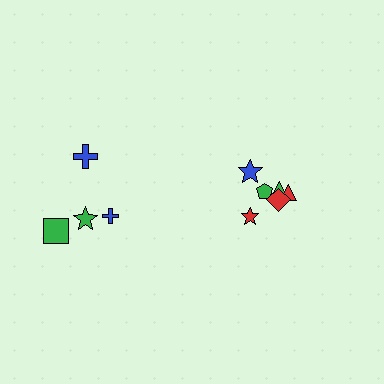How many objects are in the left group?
There are 4 objects.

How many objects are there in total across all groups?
There are 10 objects.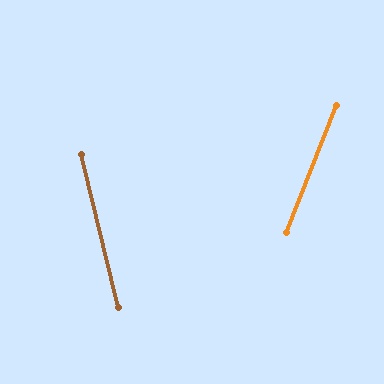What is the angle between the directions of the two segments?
Approximately 35 degrees.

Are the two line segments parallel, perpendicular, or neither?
Neither parallel nor perpendicular — they differ by about 35°.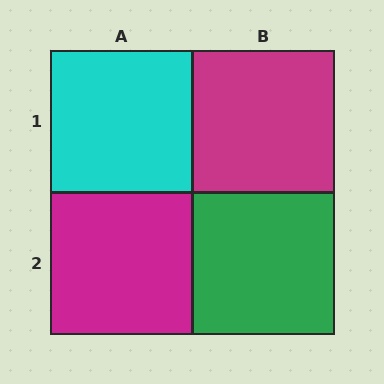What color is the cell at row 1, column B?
Magenta.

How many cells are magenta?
2 cells are magenta.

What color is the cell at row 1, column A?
Cyan.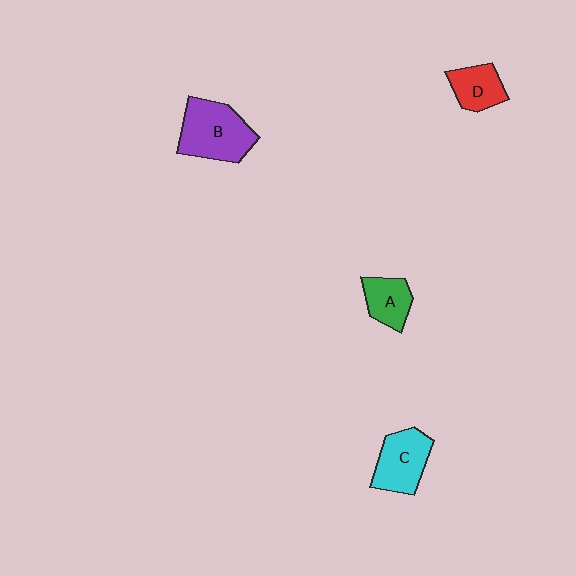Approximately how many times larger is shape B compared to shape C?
Approximately 1.3 times.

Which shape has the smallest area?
Shape D (red).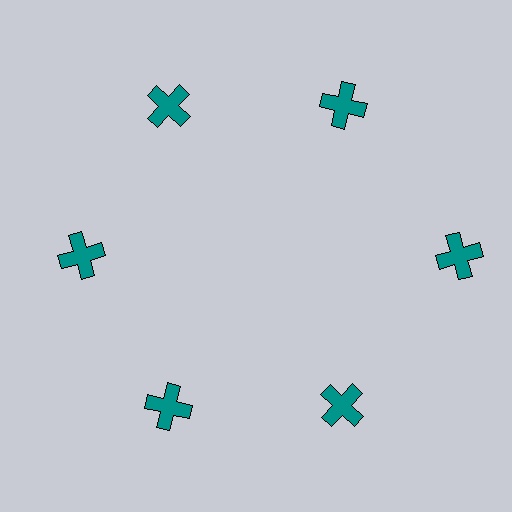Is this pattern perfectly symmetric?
No. The 6 teal crosses are arranged in a ring, but one element near the 3 o'clock position is pushed outward from the center, breaking the 6-fold rotational symmetry.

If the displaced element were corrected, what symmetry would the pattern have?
It would have 6-fold rotational symmetry — the pattern would map onto itself every 60 degrees.